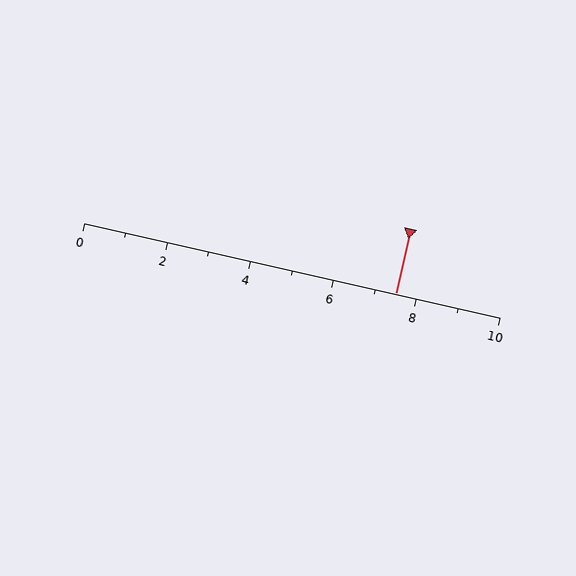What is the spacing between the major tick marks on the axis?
The major ticks are spaced 2 apart.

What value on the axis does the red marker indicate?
The marker indicates approximately 7.5.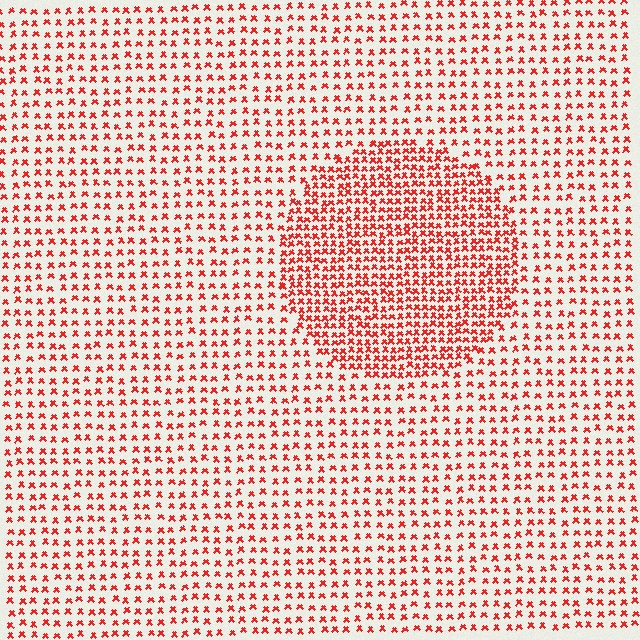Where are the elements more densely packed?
The elements are more densely packed inside the circle boundary.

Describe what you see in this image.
The image contains small red elements arranged at two different densities. A circle-shaped region is visible where the elements are more densely packed than the surrounding area.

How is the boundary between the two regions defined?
The boundary is defined by a change in element density (approximately 2.0x ratio). All elements are the same color, size, and shape.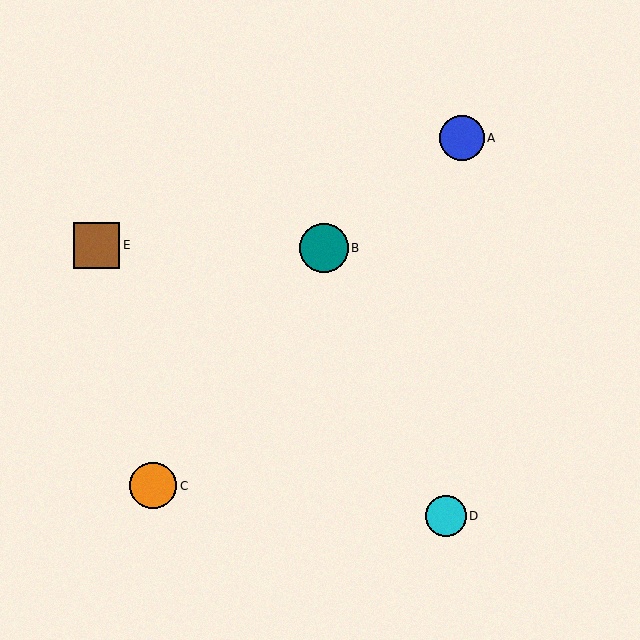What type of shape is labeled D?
Shape D is a cyan circle.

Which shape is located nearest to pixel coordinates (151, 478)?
The orange circle (labeled C) at (153, 486) is nearest to that location.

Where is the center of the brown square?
The center of the brown square is at (97, 245).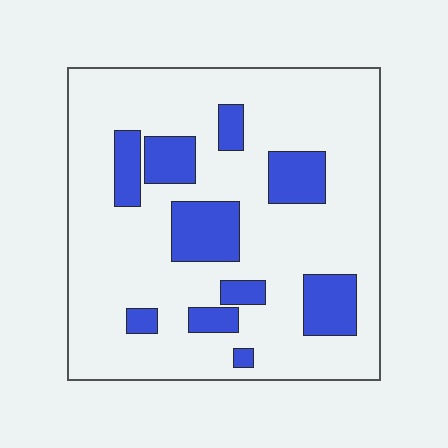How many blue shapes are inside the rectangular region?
10.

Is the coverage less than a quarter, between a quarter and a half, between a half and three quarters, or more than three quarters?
Less than a quarter.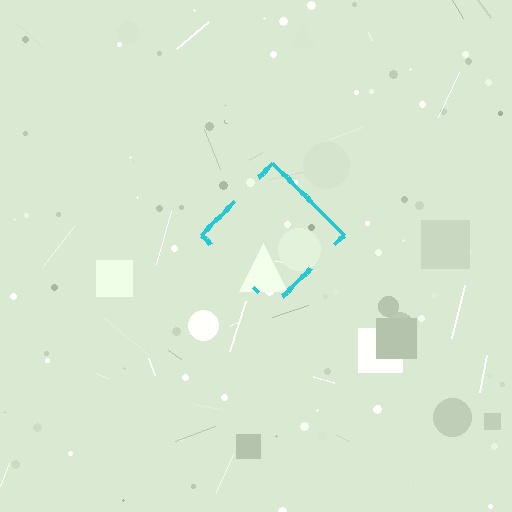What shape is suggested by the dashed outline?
The dashed outline suggests a diamond.